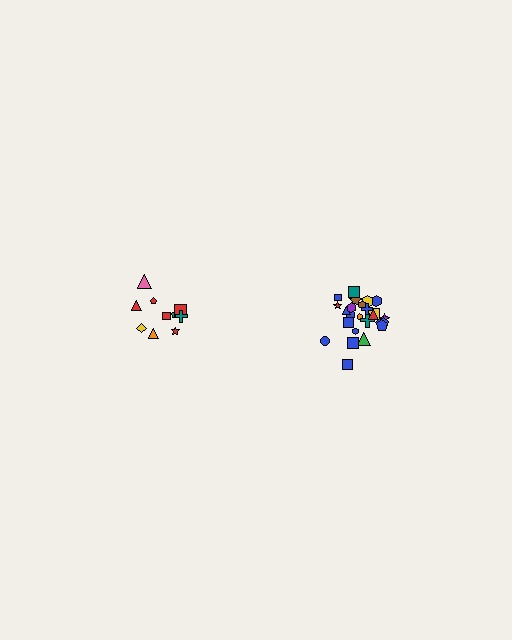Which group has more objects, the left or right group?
The right group.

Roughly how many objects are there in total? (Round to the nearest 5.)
Roughly 35 objects in total.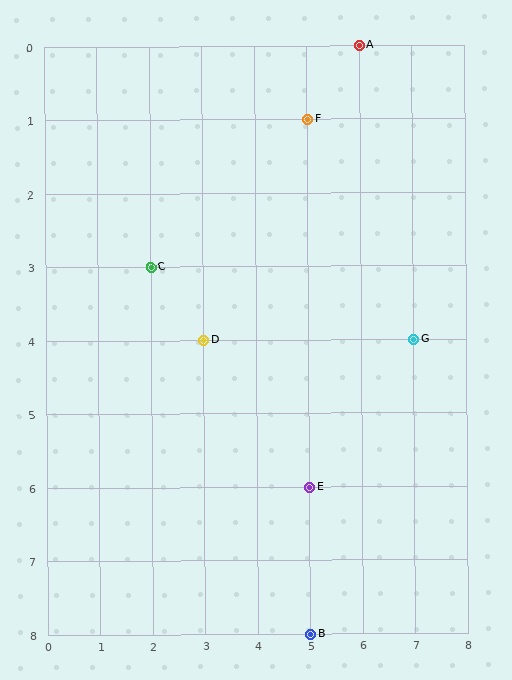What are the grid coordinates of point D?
Point D is at grid coordinates (3, 4).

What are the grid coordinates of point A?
Point A is at grid coordinates (6, 0).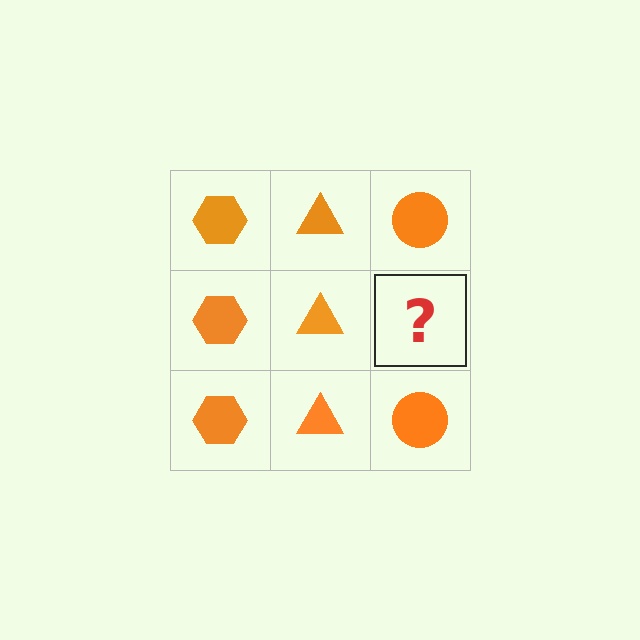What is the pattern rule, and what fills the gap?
The rule is that each column has a consistent shape. The gap should be filled with an orange circle.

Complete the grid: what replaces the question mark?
The question mark should be replaced with an orange circle.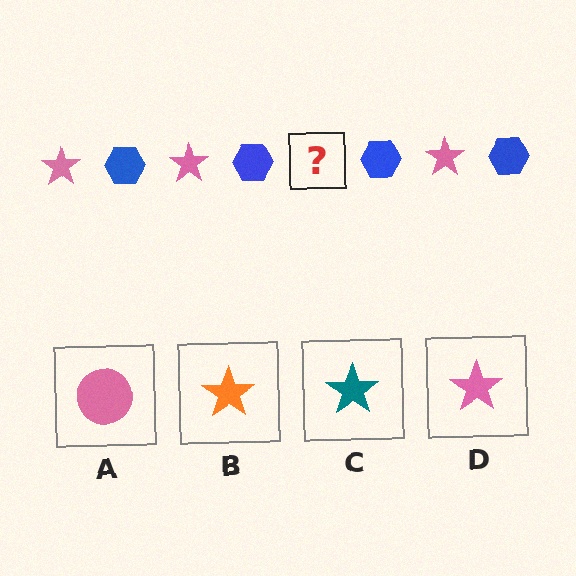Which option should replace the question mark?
Option D.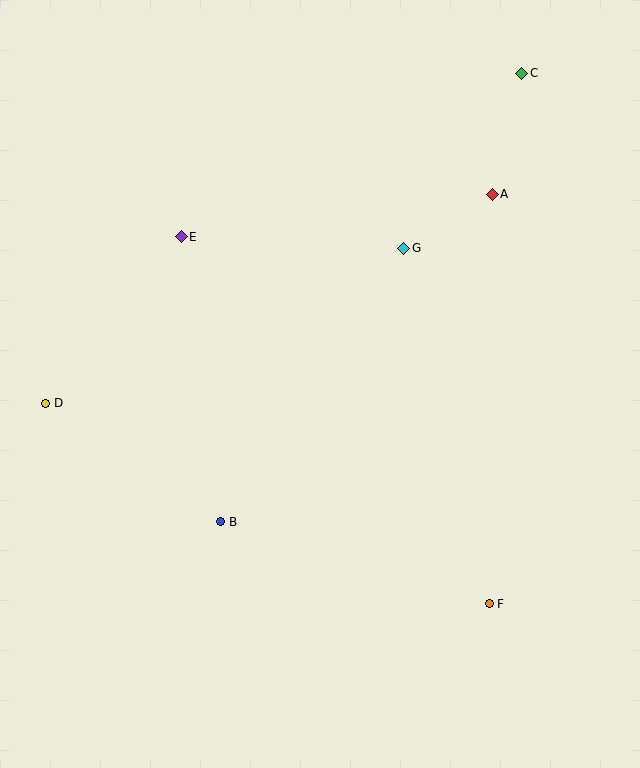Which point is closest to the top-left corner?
Point E is closest to the top-left corner.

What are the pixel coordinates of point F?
Point F is at (489, 604).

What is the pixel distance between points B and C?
The distance between B and C is 540 pixels.